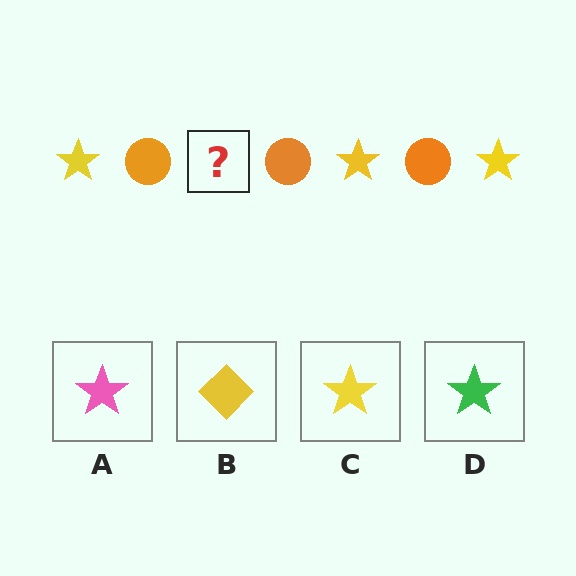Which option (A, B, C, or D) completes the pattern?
C.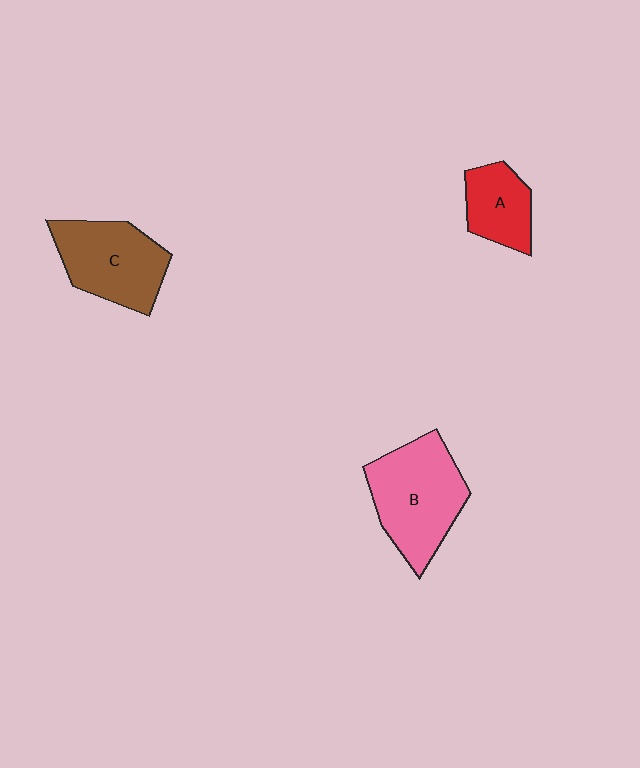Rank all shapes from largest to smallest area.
From largest to smallest: B (pink), C (brown), A (red).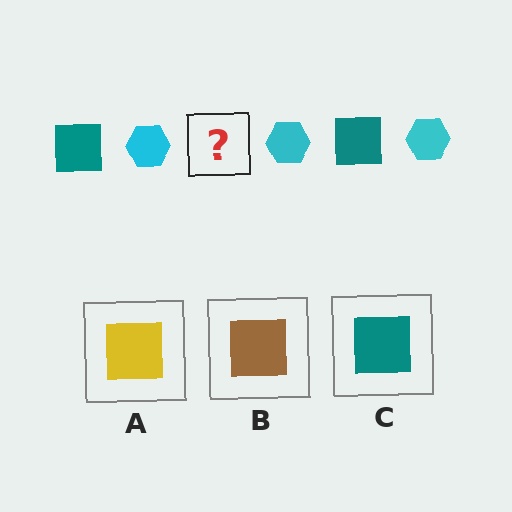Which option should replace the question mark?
Option C.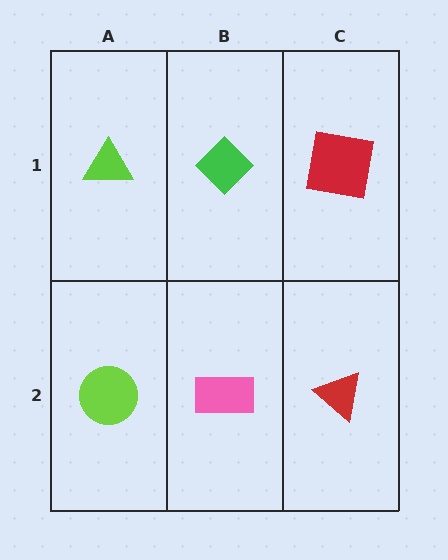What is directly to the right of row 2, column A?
A pink rectangle.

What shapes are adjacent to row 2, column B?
A green diamond (row 1, column B), a lime circle (row 2, column A), a red triangle (row 2, column C).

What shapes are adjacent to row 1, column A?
A lime circle (row 2, column A), a green diamond (row 1, column B).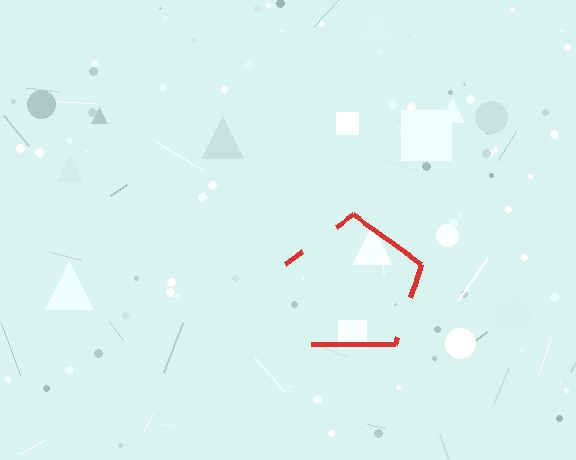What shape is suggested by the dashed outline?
The dashed outline suggests a pentagon.